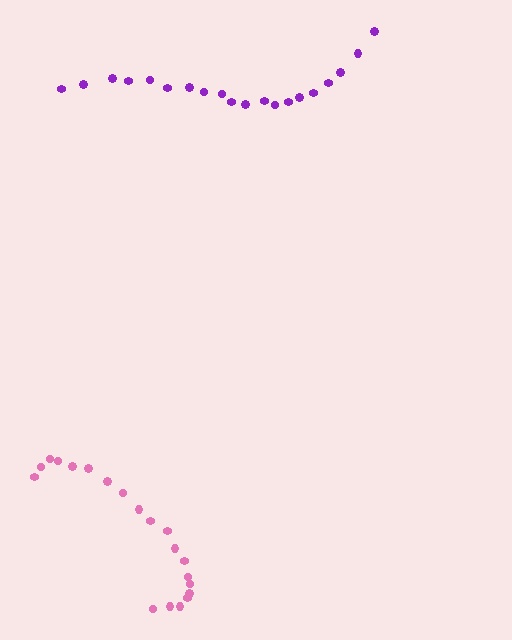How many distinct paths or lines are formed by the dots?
There are 2 distinct paths.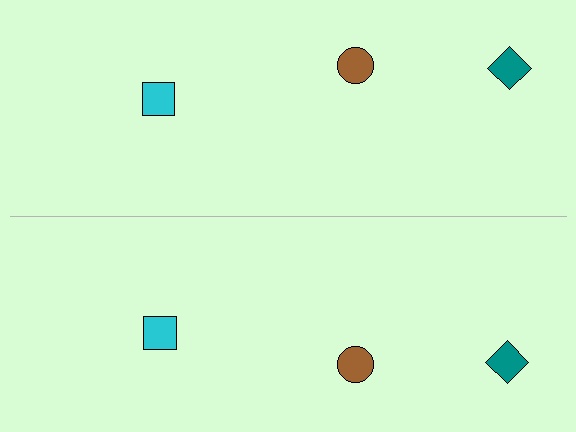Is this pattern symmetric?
Yes, this pattern has bilateral (reflection) symmetry.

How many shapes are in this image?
There are 6 shapes in this image.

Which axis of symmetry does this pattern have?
The pattern has a horizontal axis of symmetry running through the center of the image.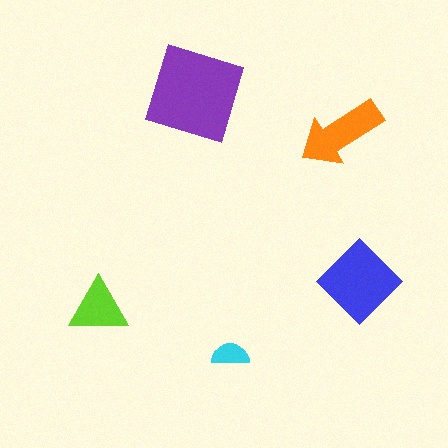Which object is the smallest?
The cyan semicircle.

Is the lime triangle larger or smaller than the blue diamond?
Smaller.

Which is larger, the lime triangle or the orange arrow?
The orange arrow.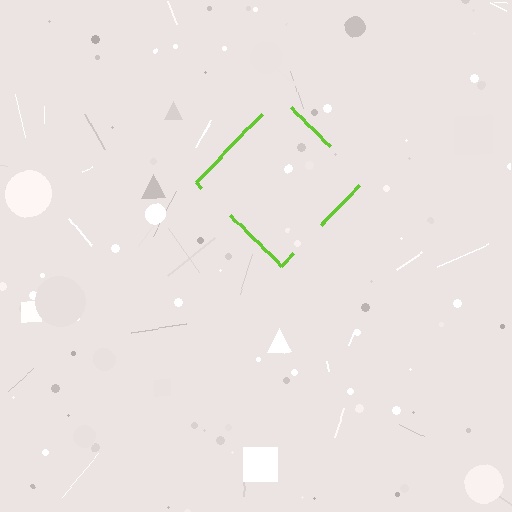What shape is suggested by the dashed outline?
The dashed outline suggests a diamond.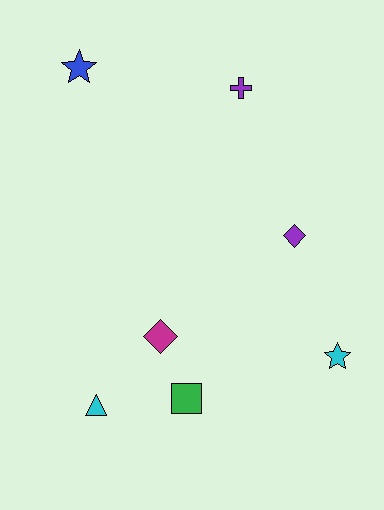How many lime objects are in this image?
There are no lime objects.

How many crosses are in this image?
There is 1 cross.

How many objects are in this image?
There are 7 objects.